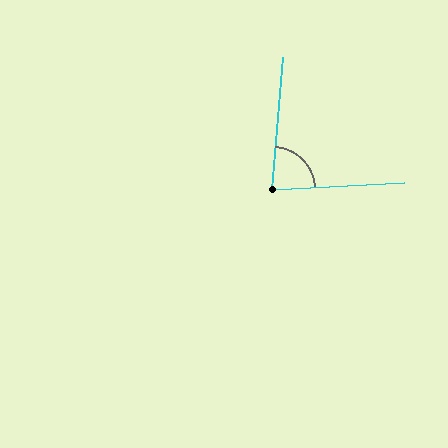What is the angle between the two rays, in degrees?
Approximately 82 degrees.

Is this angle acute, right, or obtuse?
It is acute.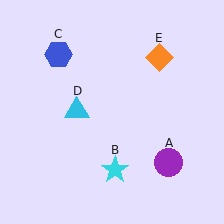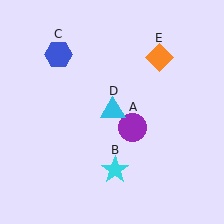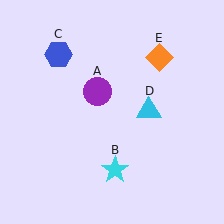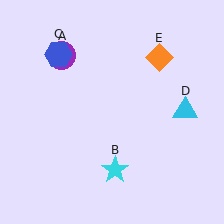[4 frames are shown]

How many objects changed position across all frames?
2 objects changed position: purple circle (object A), cyan triangle (object D).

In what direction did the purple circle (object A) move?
The purple circle (object A) moved up and to the left.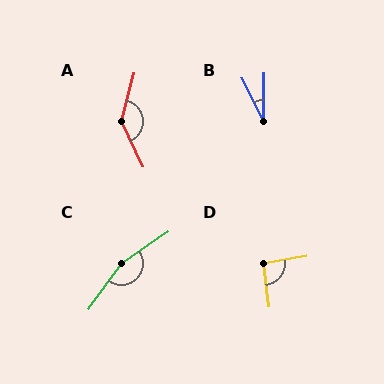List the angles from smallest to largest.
B (27°), D (92°), A (140°), C (161°).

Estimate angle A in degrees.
Approximately 140 degrees.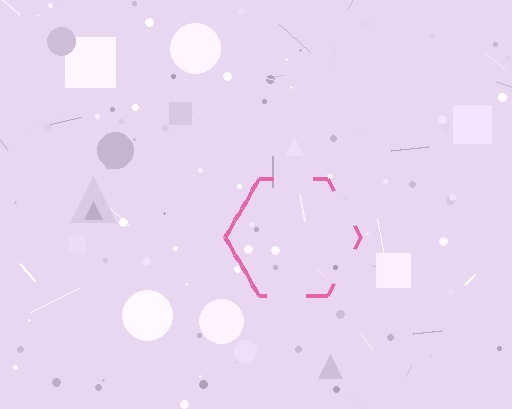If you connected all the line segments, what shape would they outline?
They would outline a hexagon.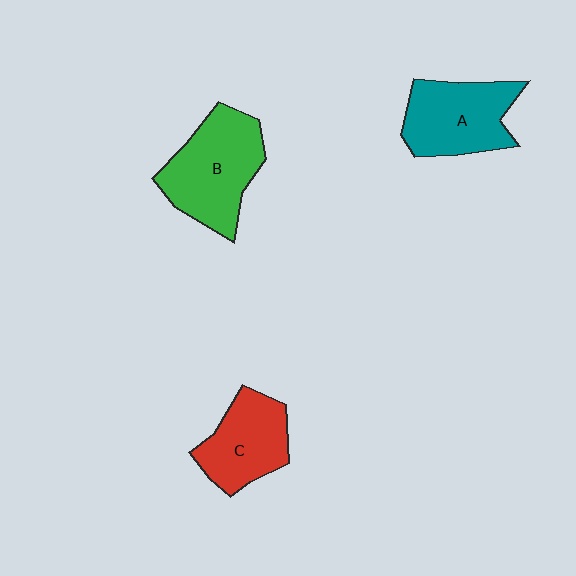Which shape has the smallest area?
Shape C (red).